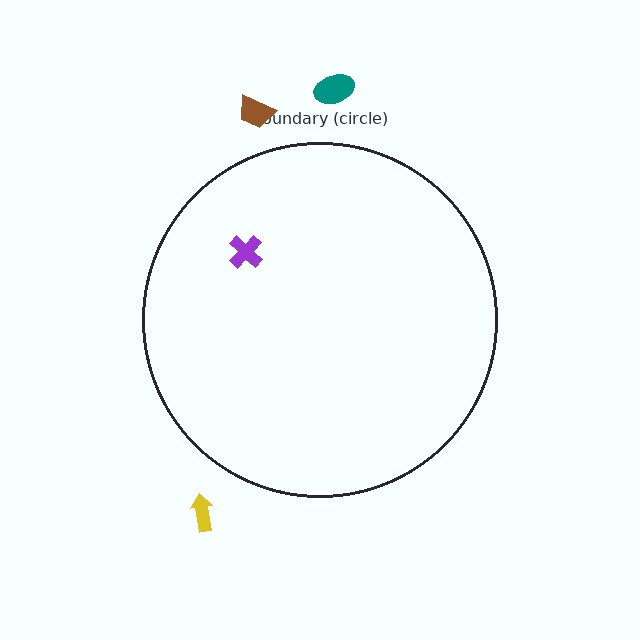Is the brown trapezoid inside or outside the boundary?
Outside.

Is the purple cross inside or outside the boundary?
Inside.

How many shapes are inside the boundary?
1 inside, 3 outside.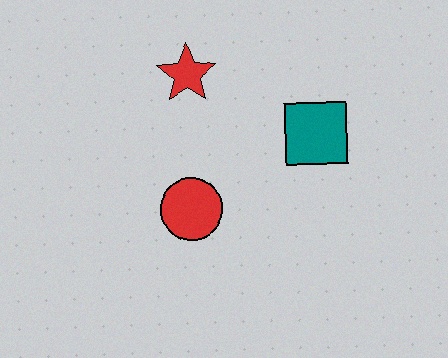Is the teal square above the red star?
No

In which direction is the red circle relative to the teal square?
The red circle is to the left of the teal square.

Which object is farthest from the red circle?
The teal square is farthest from the red circle.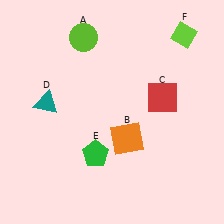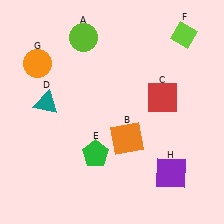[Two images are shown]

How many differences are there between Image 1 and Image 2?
There are 2 differences between the two images.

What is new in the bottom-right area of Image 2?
A purple square (H) was added in the bottom-right area of Image 2.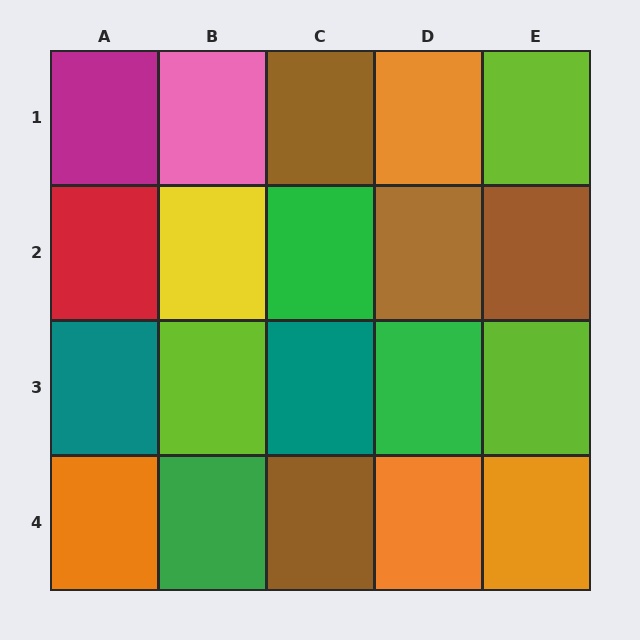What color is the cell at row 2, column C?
Green.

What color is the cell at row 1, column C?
Brown.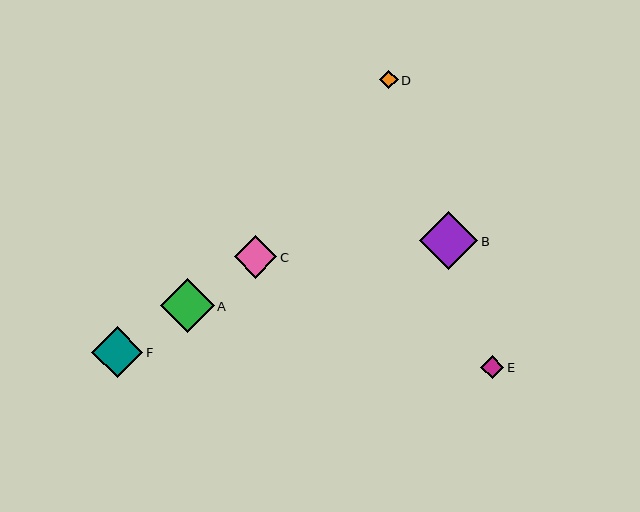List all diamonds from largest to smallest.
From largest to smallest: B, A, F, C, E, D.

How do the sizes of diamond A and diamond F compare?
Diamond A and diamond F are approximately the same size.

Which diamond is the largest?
Diamond B is the largest with a size of approximately 58 pixels.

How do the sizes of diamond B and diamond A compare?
Diamond B and diamond A are approximately the same size.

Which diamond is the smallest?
Diamond D is the smallest with a size of approximately 19 pixels.